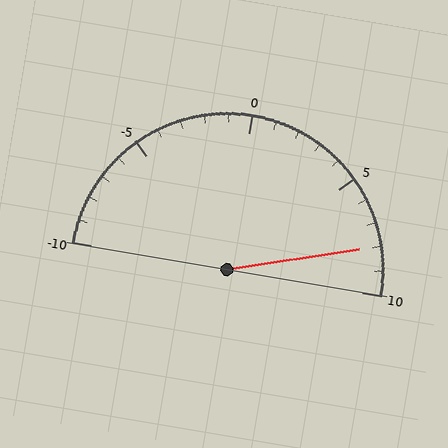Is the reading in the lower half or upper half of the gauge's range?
The reading is in the upper half of the range (-10 to 10).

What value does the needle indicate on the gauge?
The needle indicates approximately 8.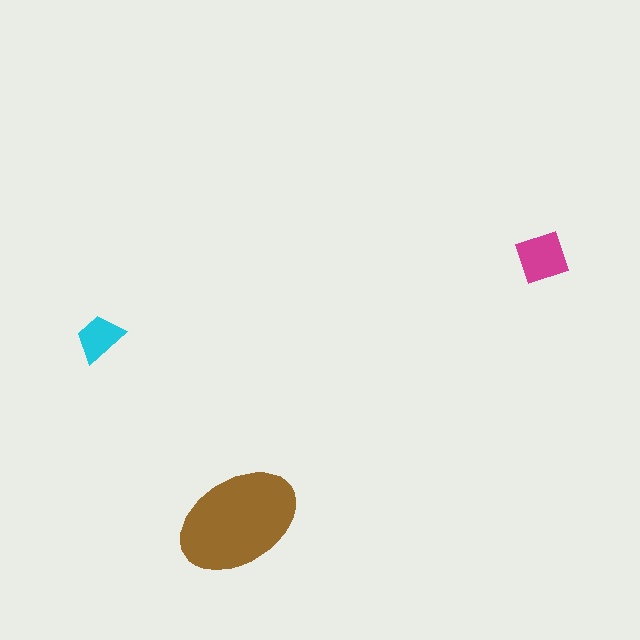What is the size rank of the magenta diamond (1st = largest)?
2nd.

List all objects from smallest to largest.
The cyan trapezoid, the magenta diamond, the brown ellipse.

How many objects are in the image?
There are 3 objects in the image.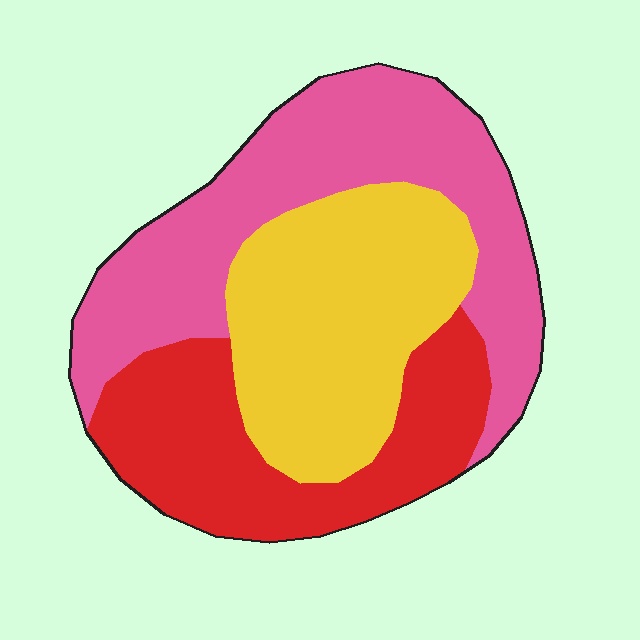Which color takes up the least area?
Red, at roughly 30%.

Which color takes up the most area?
Pink, at roughly 40%.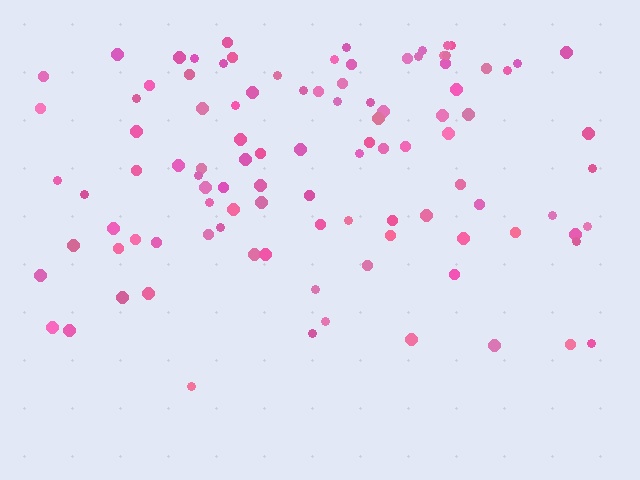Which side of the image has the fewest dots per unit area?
The bottom.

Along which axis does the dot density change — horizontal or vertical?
Vertical.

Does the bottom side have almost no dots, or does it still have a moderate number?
Still a moderate number, just noticeably fewer than the top.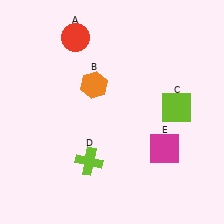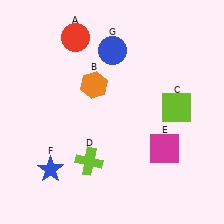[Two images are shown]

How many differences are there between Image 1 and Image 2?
There are 2 differences between the two images.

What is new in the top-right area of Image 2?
A blue circle (G) was added in the top-right area of Image 2.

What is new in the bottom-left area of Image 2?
A blue star (F) was added in the bottom-left area of Image 2.